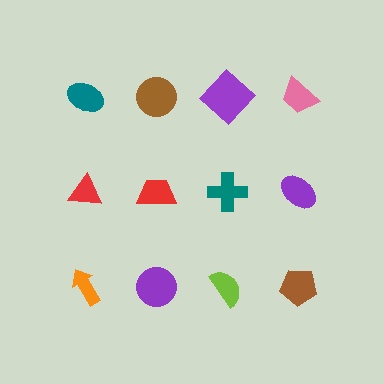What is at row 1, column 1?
A teal ellipse.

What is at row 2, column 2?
A red trapezoid.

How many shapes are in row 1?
4 shapes.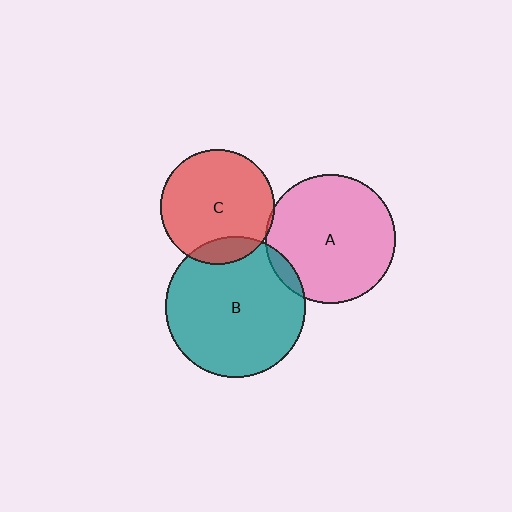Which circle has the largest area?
Circle B (teal).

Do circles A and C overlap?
Yes.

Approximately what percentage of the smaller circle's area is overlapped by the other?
Approximately 5%.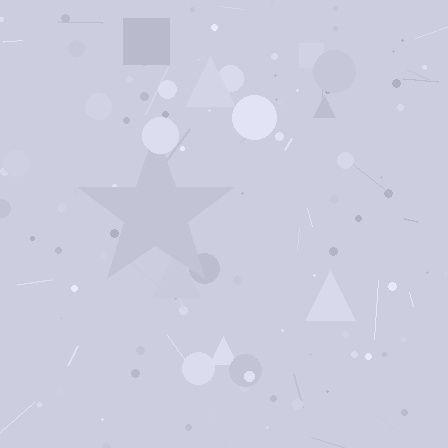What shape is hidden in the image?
A star is hidden in the image.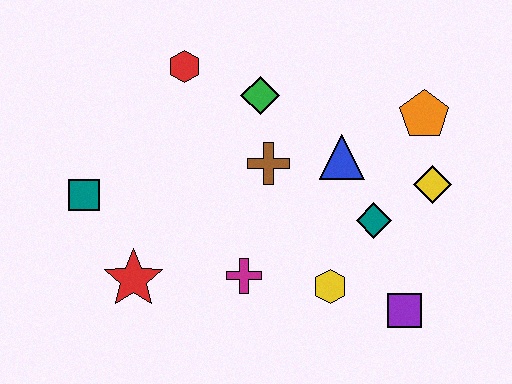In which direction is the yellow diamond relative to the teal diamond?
The yellow diamond is to the right of the teal diamond.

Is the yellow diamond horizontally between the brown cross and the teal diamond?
No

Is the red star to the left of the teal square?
No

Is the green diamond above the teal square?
Yes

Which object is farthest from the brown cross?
The purple square is farthest from the brown cross.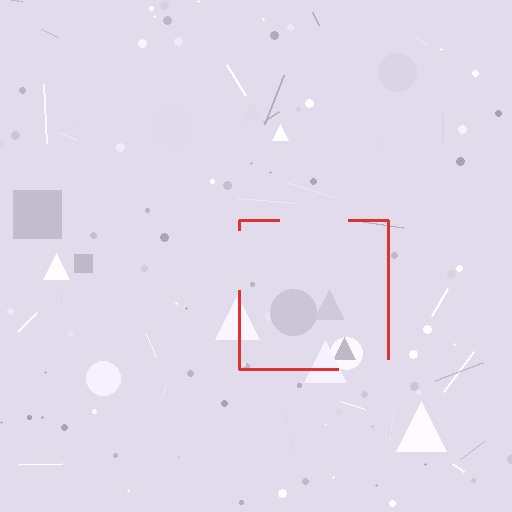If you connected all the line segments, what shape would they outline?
They would outline a square.